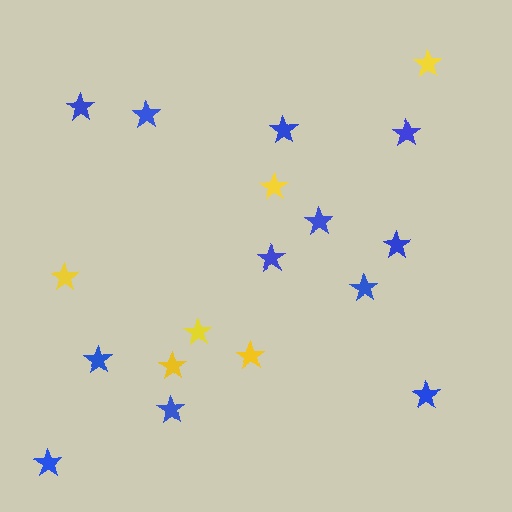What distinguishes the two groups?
There are 2 groups: one group of yellow stars (6) and one group of blue stars (12).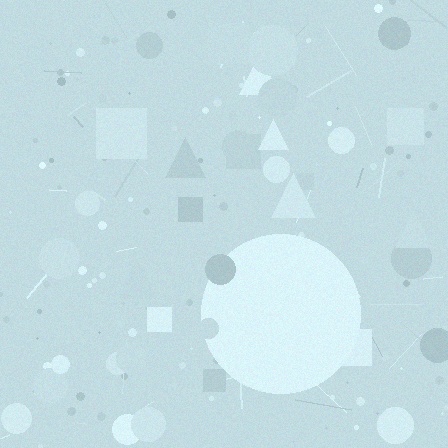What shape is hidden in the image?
A circle is hidden in the image.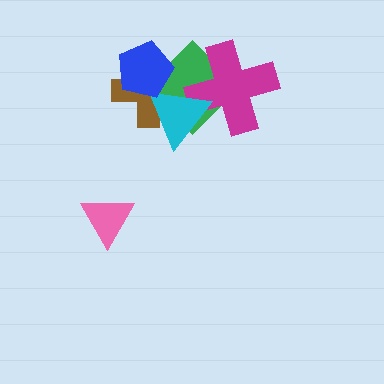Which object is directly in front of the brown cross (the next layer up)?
The green diamond is directly in front of the brown cross.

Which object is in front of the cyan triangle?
The blue pentagon is in front of the cyan triangle.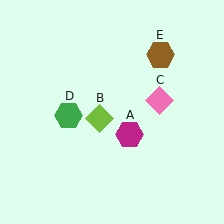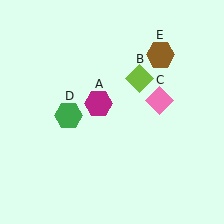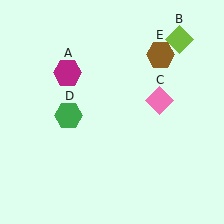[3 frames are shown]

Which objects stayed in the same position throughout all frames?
Pink diamond (object C) and green hexagon (object D) and brown hexagon (object E) remained stationary.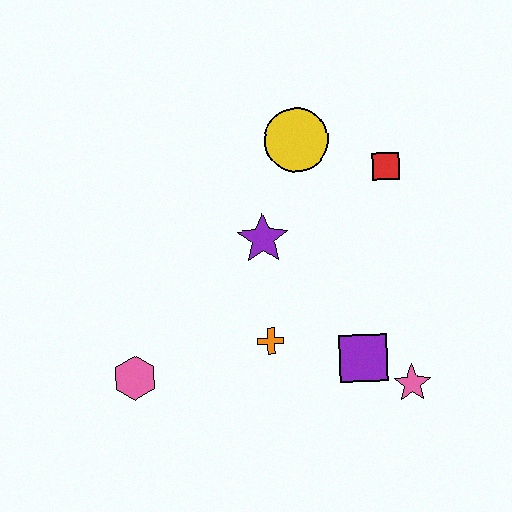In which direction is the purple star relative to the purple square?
The purple star is above the purple square.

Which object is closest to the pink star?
The purple square is closest to the pink star.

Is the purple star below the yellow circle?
Yes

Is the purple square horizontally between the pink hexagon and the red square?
Yes